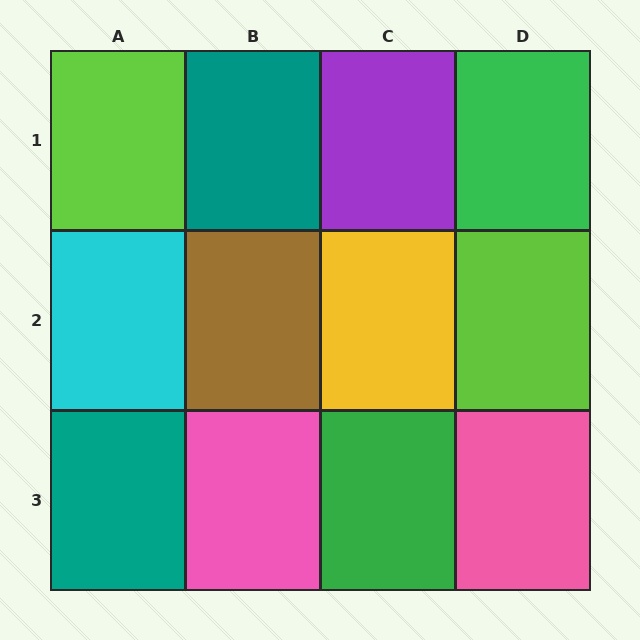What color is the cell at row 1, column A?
Lime.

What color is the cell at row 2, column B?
Brown.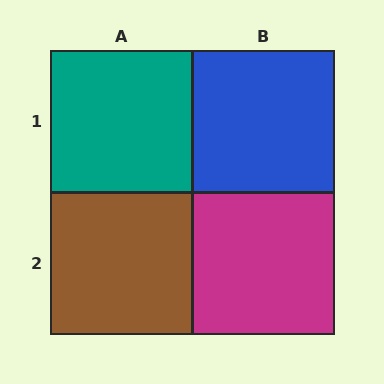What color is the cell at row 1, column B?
Blue.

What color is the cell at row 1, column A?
Teal.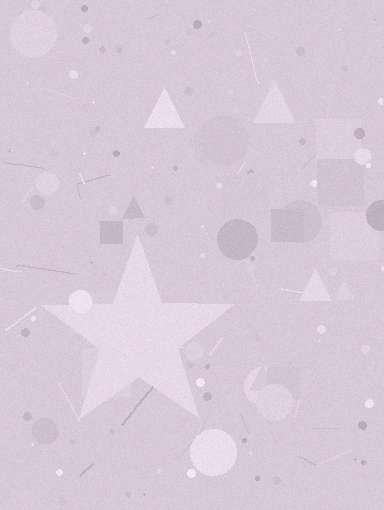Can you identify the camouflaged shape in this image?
The camouflaged shape is a star.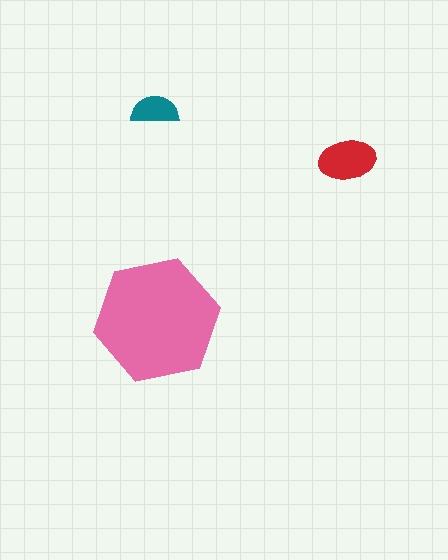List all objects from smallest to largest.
The teal semicircle, the red ellipse, the pink hexagon.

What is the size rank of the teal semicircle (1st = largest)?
3rd.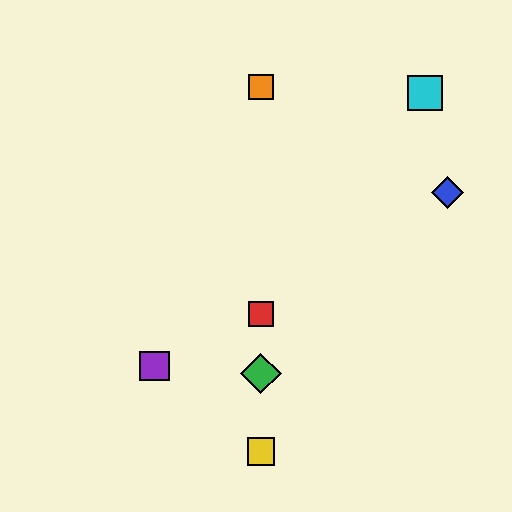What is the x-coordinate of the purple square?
The purple square is at x≈154.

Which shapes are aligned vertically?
The red square, the green diamond, the yellow square, the orange square are aligned vertically.